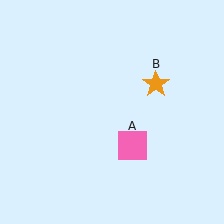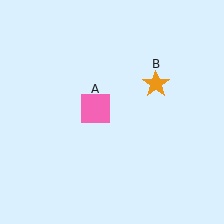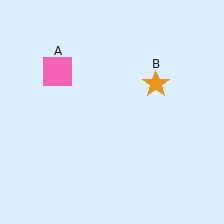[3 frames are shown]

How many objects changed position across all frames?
1 object changed position: pink square (object A).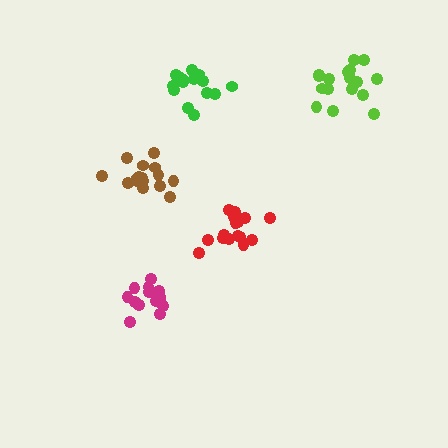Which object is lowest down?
The magenta cluster is bottommost.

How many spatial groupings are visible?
There are 5 spatial groupings.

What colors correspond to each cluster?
The clusters are colored: red, green, magenta, brown, lime.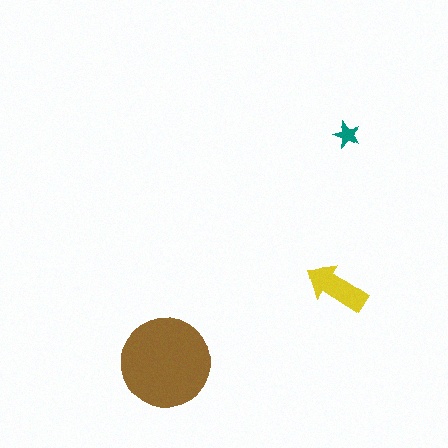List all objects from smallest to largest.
The teal star, the yellow arrow, the brown circle.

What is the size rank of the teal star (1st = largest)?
3rd.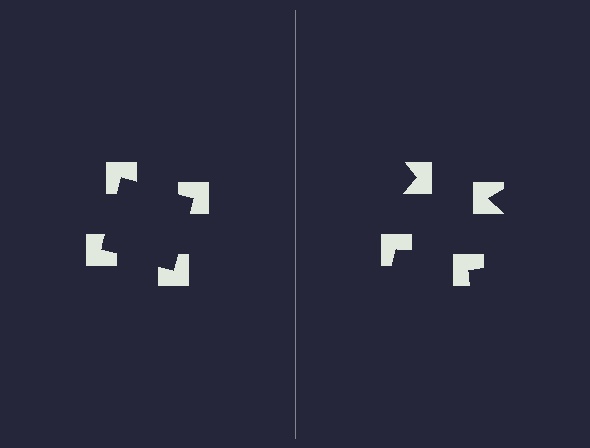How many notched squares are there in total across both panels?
8 — 4 on each side.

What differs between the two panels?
The notched squares are positioned identically on both sides; only the wedge orientations differ. On the left they align to a square; on the right they are misaligned.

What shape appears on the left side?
An illusory square.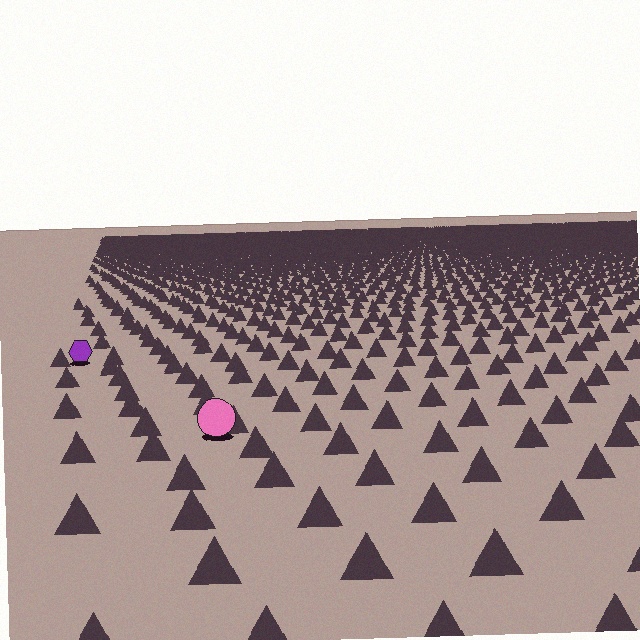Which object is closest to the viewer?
The pink circle is closest. The texture marks near it are larger and more spread out.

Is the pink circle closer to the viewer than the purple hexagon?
Yes. The pink circle is closer — you can tell from the texture gradient: the ground texture is coarser near it.